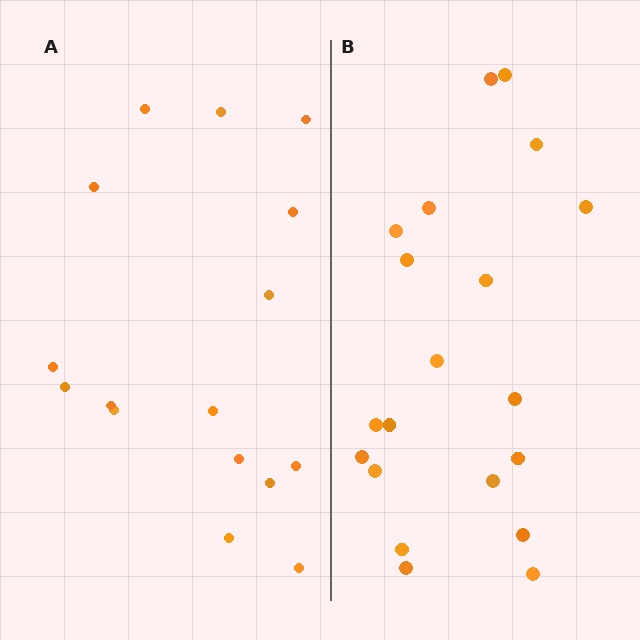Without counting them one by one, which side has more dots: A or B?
Region B (the right region) has more dots.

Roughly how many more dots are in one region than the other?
Region B has about 4 more dots than region A.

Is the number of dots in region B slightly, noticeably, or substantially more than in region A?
Region B has noticeably more, but not dramatically so. The ratio is roughly 1.2 to 1.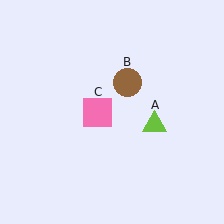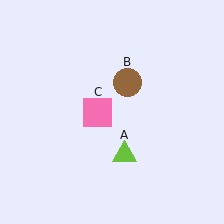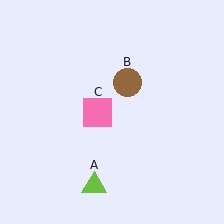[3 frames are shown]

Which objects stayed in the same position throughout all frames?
Brown circle (object B) and pink square (object C) remained stationary.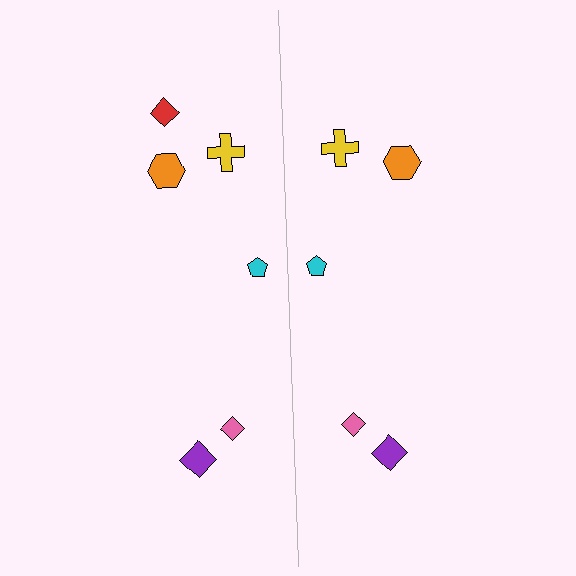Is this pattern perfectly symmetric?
No, the pattern is not perfectly symmetric. A red diamond is missing from the right side.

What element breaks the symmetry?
A red diamond is missing from the right side.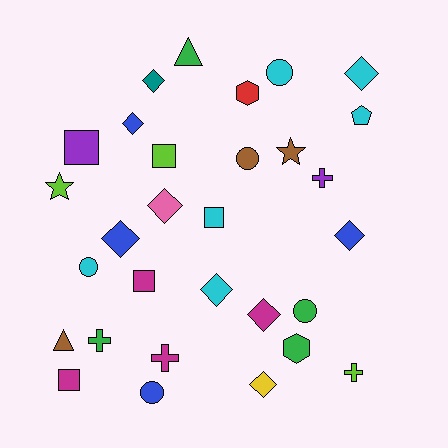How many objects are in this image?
There are 30 objects.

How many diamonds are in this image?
There are 9 diamonds.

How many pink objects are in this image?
There is 1 pink object.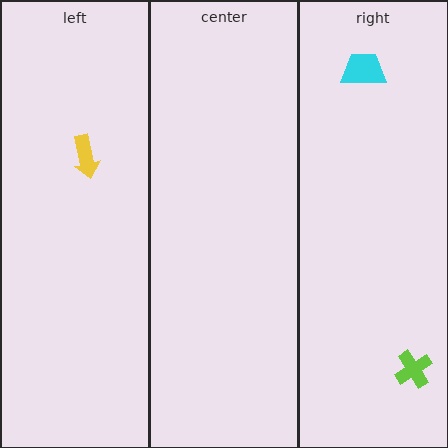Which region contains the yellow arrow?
The left region.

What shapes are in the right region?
The cyan trapezoid, the lime cross.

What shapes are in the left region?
The yellow arrow.